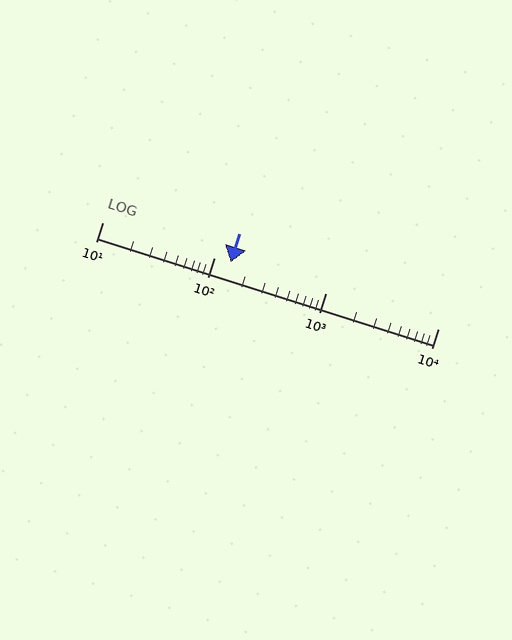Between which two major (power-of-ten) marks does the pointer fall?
The pointer is between 100 and 1000.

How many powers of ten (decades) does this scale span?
The scale spans 3 decades, from 10 to 10000.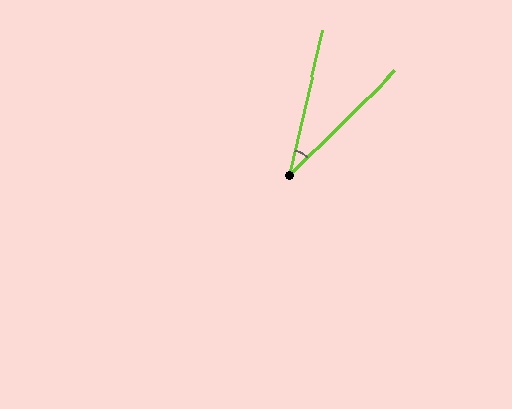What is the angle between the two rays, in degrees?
Approximately 32 degrees.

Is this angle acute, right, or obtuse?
It is acute.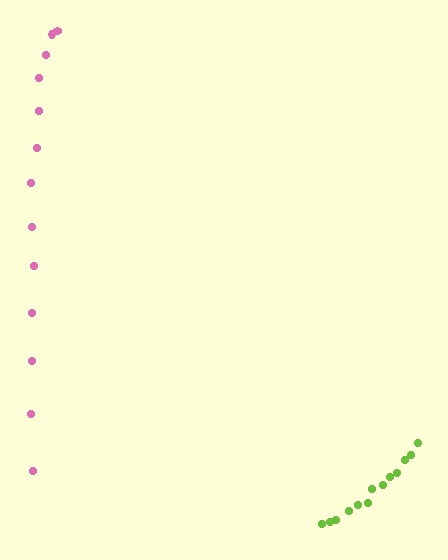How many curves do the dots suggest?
There are 2 distinct paths.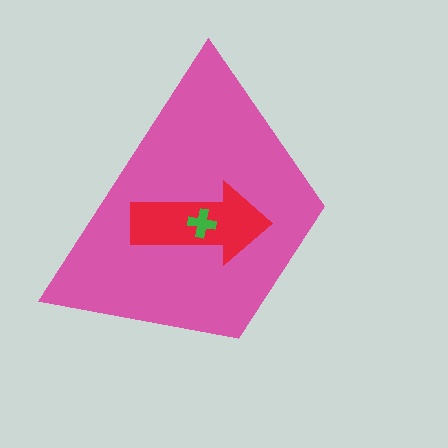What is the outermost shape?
The pink trapezoid.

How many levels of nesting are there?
3.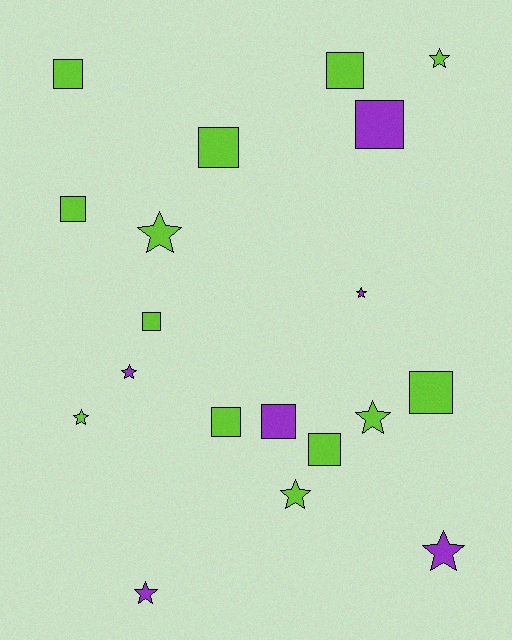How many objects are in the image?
There are 19 objects.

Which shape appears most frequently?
Square, with 10 objects.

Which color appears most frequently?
Lime, with 13 objects.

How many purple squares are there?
There are 2 purple squares.